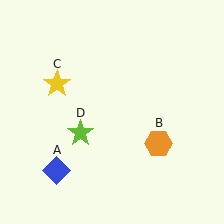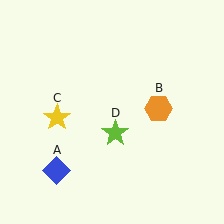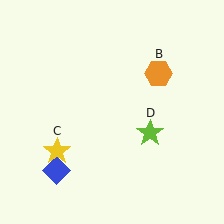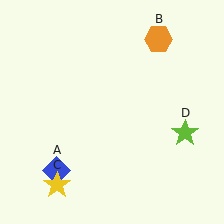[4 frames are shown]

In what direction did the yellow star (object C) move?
The yellow star (object C) moved down.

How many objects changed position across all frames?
3 objects changed position: orange hexagon (object B), yellow star (object C), lime star (object D).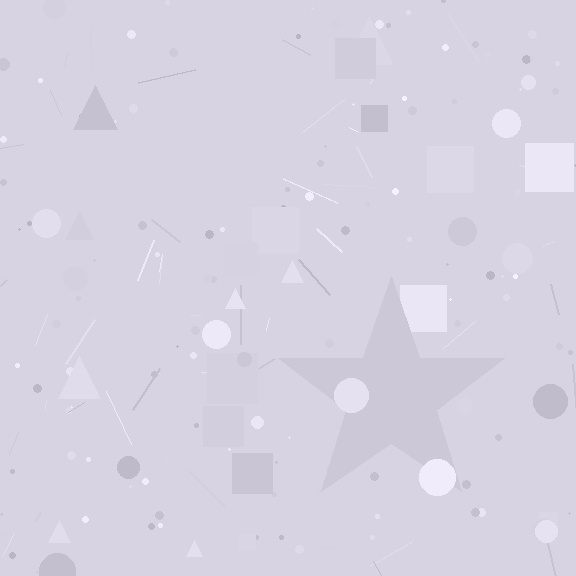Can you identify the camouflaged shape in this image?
The camouflaged shape is a star.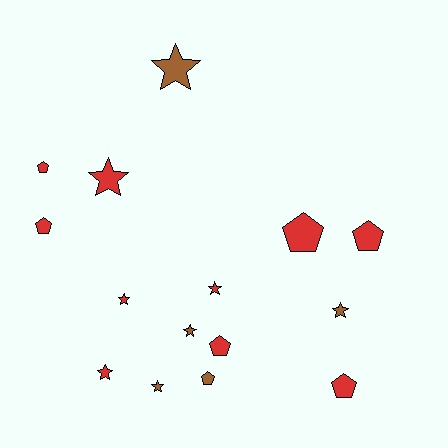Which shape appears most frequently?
Star, with 8 objects.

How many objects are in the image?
There are 15 objects.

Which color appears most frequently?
Red, with 10 objects.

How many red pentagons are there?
There are 6 red pentagons.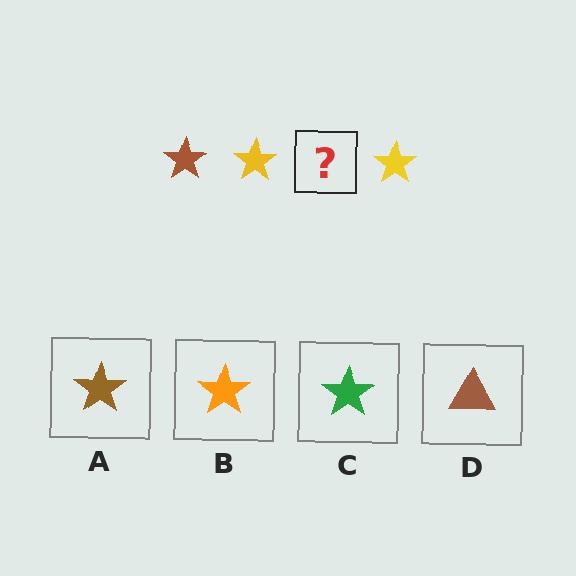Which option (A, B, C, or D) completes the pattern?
A.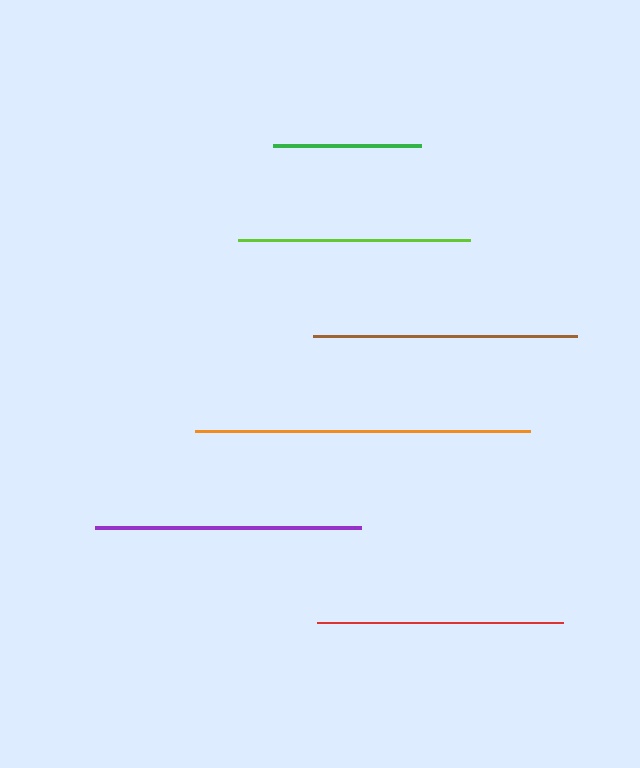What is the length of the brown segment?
The brown segment is approximately 263 pixels long.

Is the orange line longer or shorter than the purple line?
The orange line is longer than the purple line.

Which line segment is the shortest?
The green line is the shortest at approximately 148 pixels.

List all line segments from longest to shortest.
From longest to shortest: orange, purple, brown, red, lime, green.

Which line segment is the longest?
The orange line is the longest at approximately 335 pixels.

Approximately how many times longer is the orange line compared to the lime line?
The orange line is approximately 1.4 times the length of the lime line.